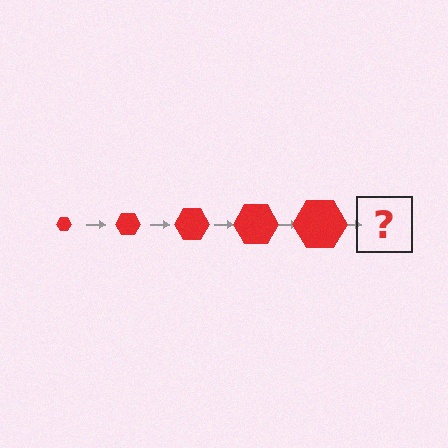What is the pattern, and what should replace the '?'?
The pattern is that the hexagon gets progressively larger each step. The '?' should be a red hexagon, larger than the previous one.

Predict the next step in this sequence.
The next step is a red hexagon, larger than the previous one.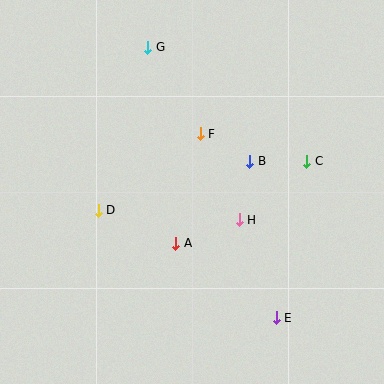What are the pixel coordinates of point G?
Point G is at (148, 47).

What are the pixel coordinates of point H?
Point H is at (239, 220).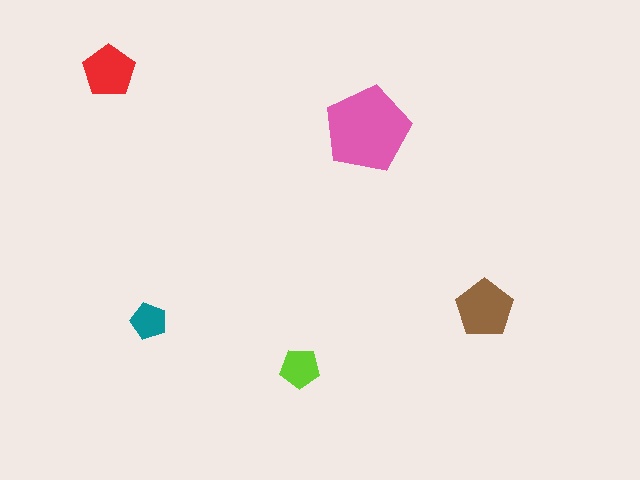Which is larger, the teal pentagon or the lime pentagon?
The lime one.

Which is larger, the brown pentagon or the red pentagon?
The brown one.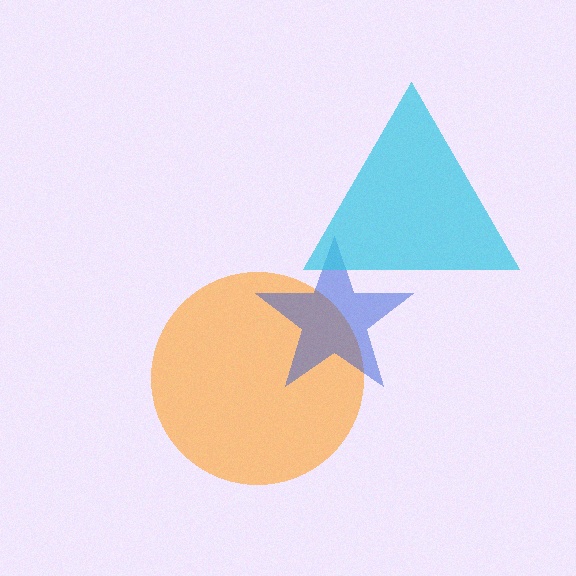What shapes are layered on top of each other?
The layered shapes are: an orange circle, a blue star, a cyan triangle.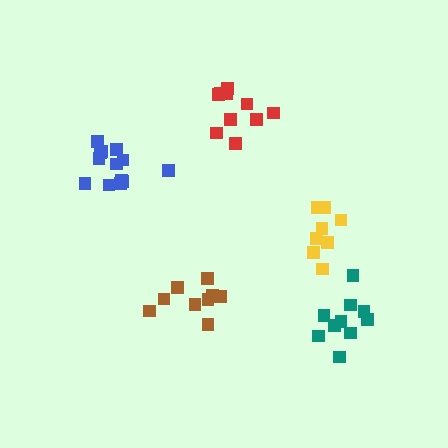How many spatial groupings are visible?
There are 5 spatial groupings.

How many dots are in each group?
Group 1: 9 dots, Group 2: 10 dots, Group 3: 10 dots, Group 4: 8 dots, Group 5: 13 dots (50 total).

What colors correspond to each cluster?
The clusters are colored: brown, teal, red, yellow, blue.